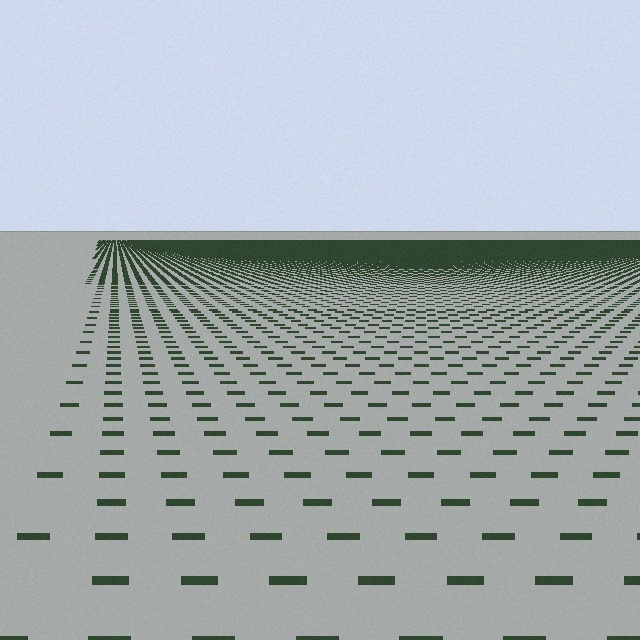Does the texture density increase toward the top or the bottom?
Density increases toward the top.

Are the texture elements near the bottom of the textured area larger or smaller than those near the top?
Larger. Near the bottom, elements are closer to the viewer and appear at a bigger on-screen size.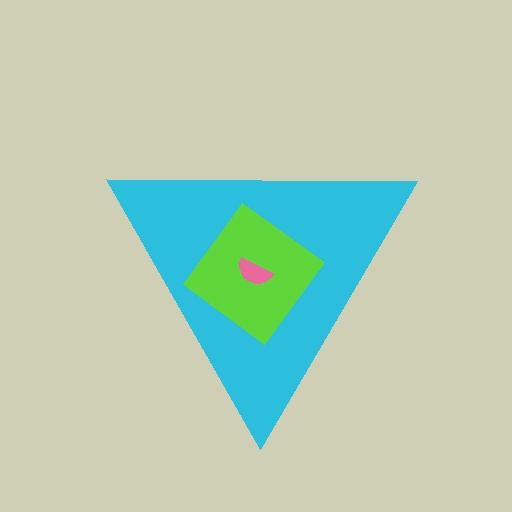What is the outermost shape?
The cyan triangle.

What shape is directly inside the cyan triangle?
The lime diamond.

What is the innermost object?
The pink semicircle.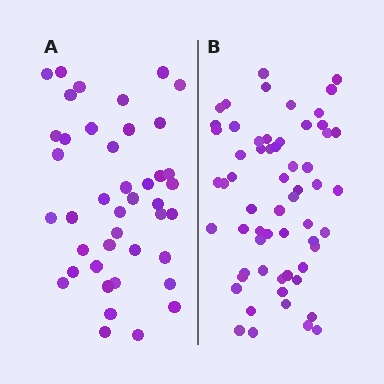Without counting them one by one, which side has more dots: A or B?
Region B (the right region) has more dots.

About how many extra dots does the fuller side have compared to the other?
Region B has approximately 20 more dots than region A.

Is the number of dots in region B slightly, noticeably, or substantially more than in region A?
Region B has noticeably more, but not dramatically so. The ratio is roughly 1.4 to 1.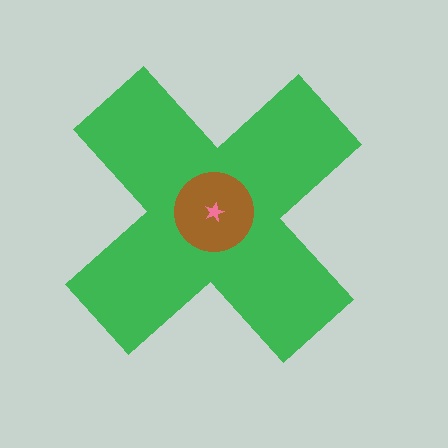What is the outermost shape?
The green cross.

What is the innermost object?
The pink star.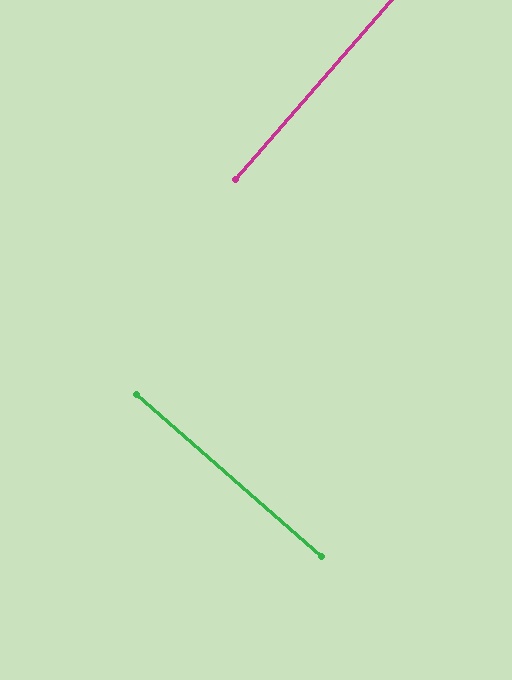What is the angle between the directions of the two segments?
Approximately 90 degrees.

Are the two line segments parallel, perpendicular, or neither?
Perpendicular — they meet at approximately 90°.